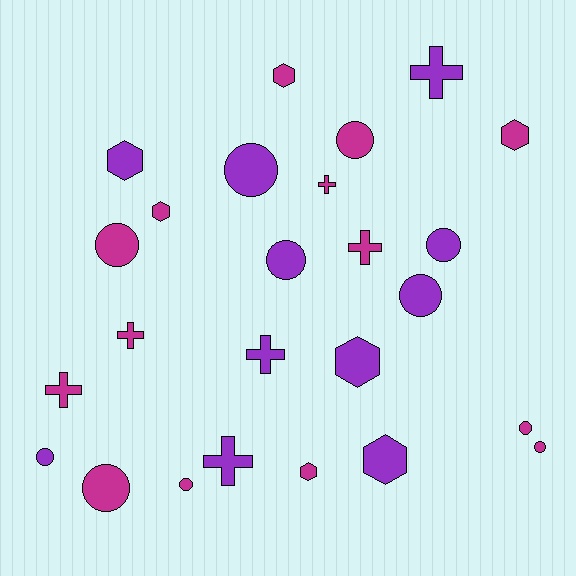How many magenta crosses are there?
There are 4 magenta crosses.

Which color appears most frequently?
Magenta, with 14 objects.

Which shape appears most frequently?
Circle, with 11 objects.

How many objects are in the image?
There are 25 objects.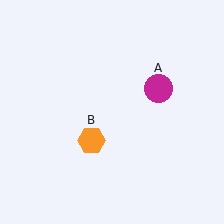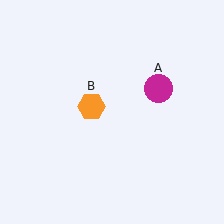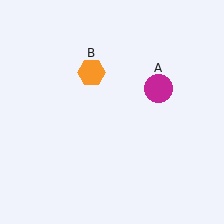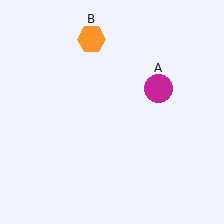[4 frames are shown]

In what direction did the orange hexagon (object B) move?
The orange hexagon (object B) moved up.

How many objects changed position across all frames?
1 object changed position: orange hexagon (object B).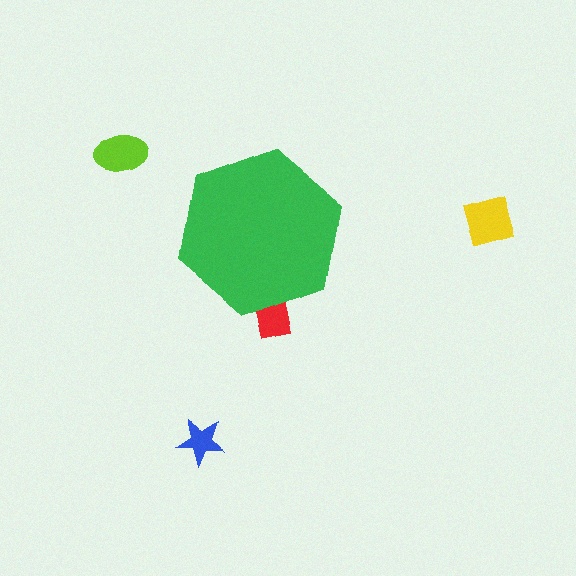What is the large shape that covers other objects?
A green hexagon.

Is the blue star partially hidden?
No, the blue star is fully visible.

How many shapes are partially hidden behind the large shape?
1 shape is partially hidden.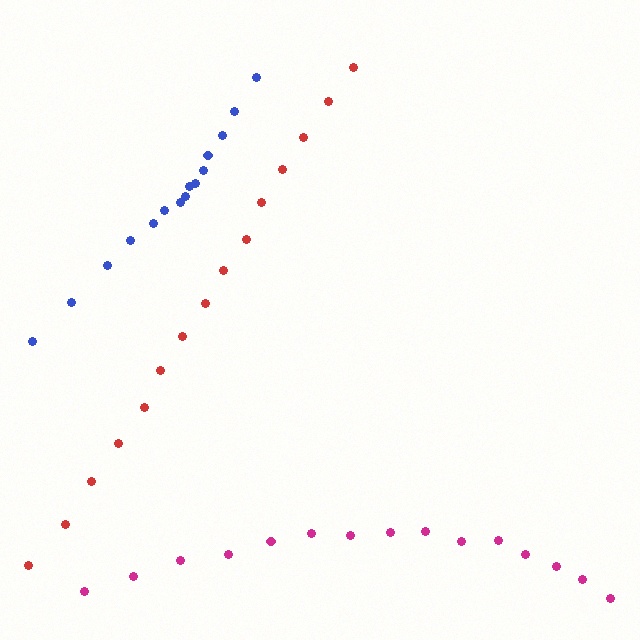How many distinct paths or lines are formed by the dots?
There are 3 distinct paths.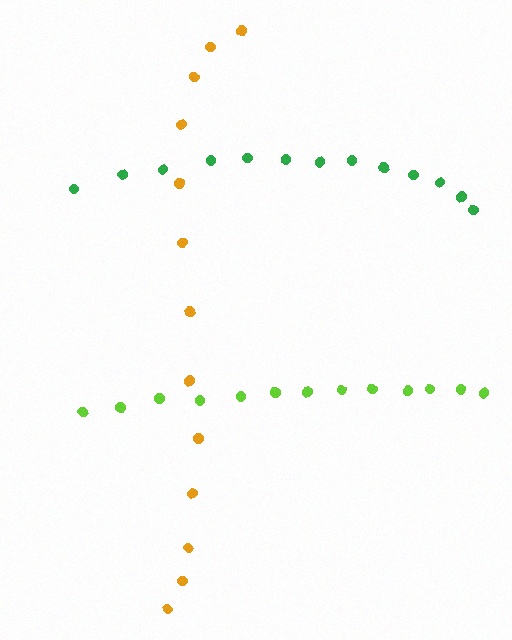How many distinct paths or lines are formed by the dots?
There are 3 distinct paths.